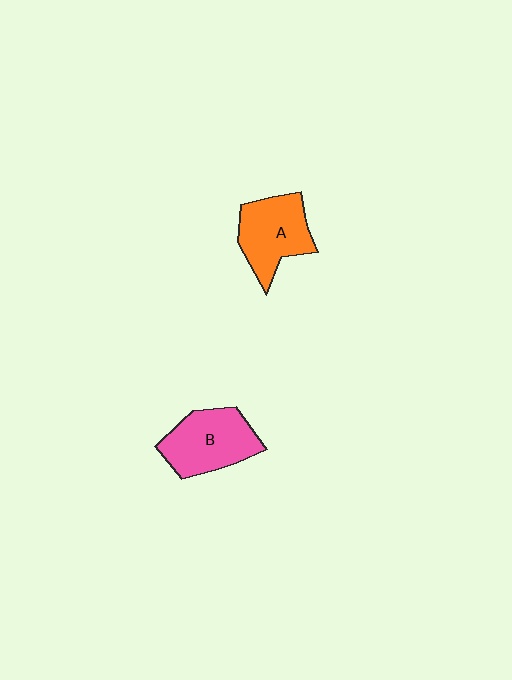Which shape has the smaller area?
Shape A (orange).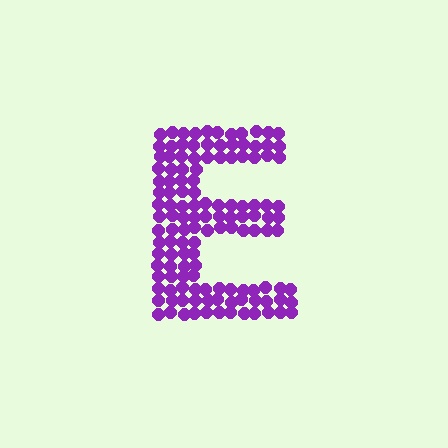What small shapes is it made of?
It is made of small circles.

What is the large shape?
The large shape is the letter E.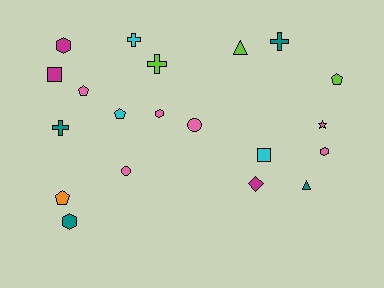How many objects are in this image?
There are 20 objects.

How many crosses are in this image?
There are 4 crosses.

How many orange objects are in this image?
There is 1 orange object.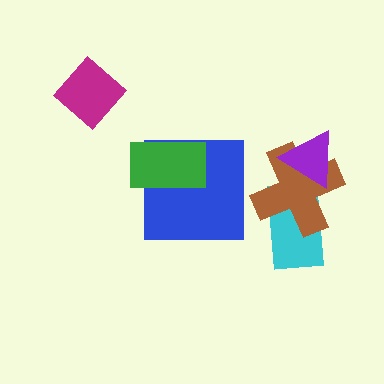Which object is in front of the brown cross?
The purple triangle is in front of the brown cross.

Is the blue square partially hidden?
Yes, it is partially covered by another shape.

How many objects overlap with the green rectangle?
1 object overlaps with the green rectangle.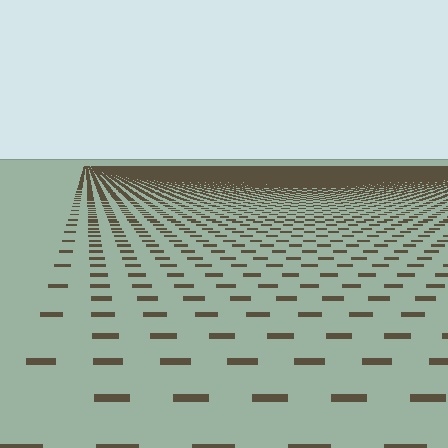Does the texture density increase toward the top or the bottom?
Density increases toward the top.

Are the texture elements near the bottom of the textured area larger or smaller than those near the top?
Larger. Near the bottom, elements are closer to the viewer and appear at a bigger on-screen size.